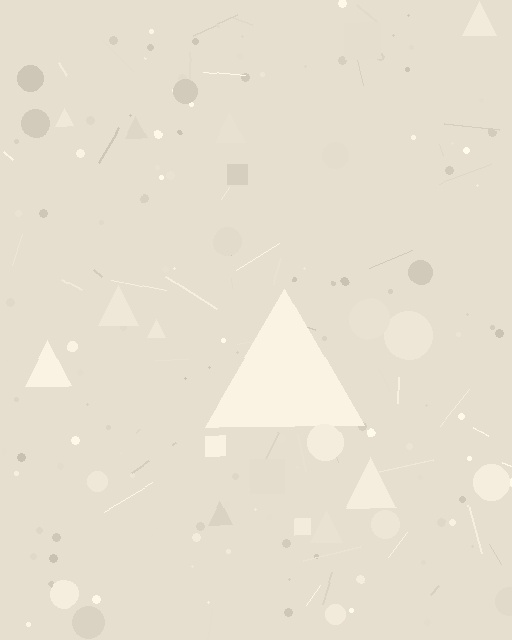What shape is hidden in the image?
A triangle is hidden in the image.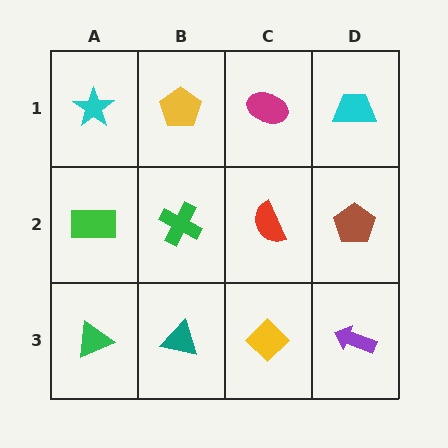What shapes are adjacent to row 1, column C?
A red semicircle (row 2, column C), a yellow pentagon (row 1, column B), a cyan trapezoid (row 1, column D).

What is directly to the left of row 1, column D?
A magenta ellipse.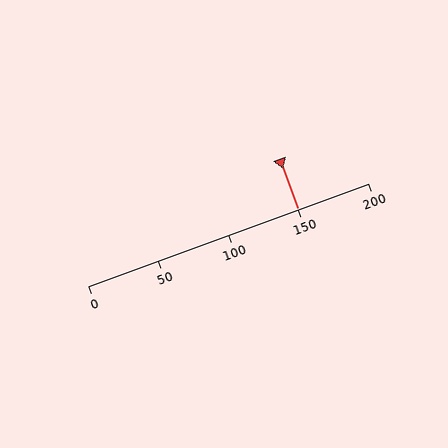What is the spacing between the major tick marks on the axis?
The major ticks are spaced 50 apart.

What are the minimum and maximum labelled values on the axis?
The axis runs from 0 to 200.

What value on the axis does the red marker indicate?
The marker indicates approximately 150.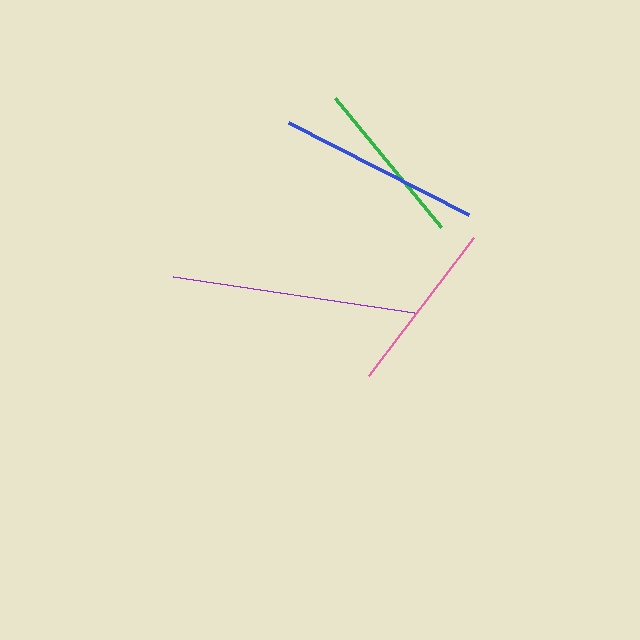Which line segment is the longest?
The purple line is the longest at approximately 243 pixels.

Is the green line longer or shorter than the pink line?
The pink line is longer than the green line.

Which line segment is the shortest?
The green line is the shortest at approximately 166 pixels.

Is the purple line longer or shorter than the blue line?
The purple line is longer than the blue line.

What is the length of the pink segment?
The pink segment is approximately 173 pixels long.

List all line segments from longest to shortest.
From longest to shortest: purple, blue, pink, green.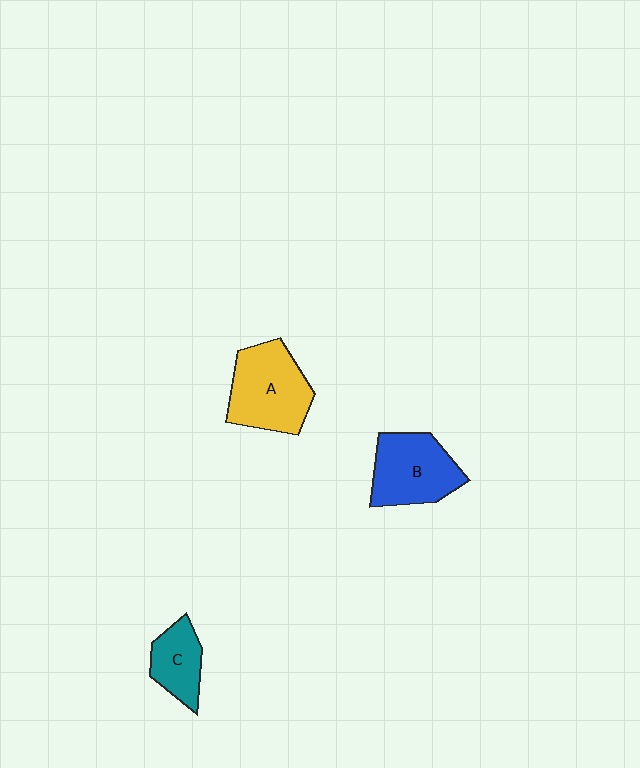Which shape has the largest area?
Shape A (yellow).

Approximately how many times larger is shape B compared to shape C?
Approximately 1.6 times.